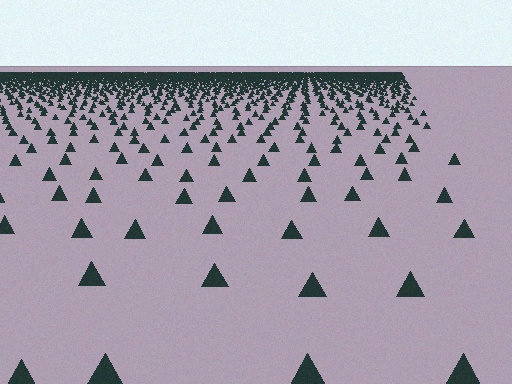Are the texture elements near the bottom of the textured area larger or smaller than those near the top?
Larger. Near the bottom, elements are closer to the viewer and appear at a bigger on-screen size.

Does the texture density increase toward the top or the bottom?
Density increases toward the top.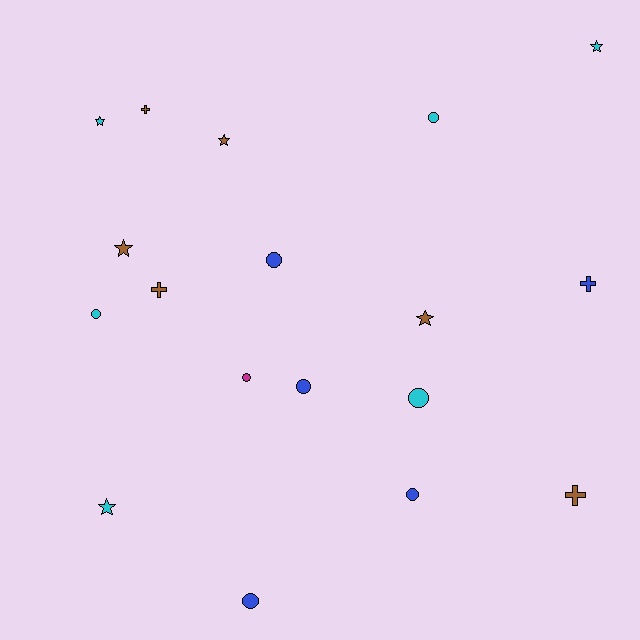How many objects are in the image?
There are 18 objects.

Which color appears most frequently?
Cyan, with 6 objects.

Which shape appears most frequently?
Circle, with 8 objects.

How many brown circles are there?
There are no brown circles.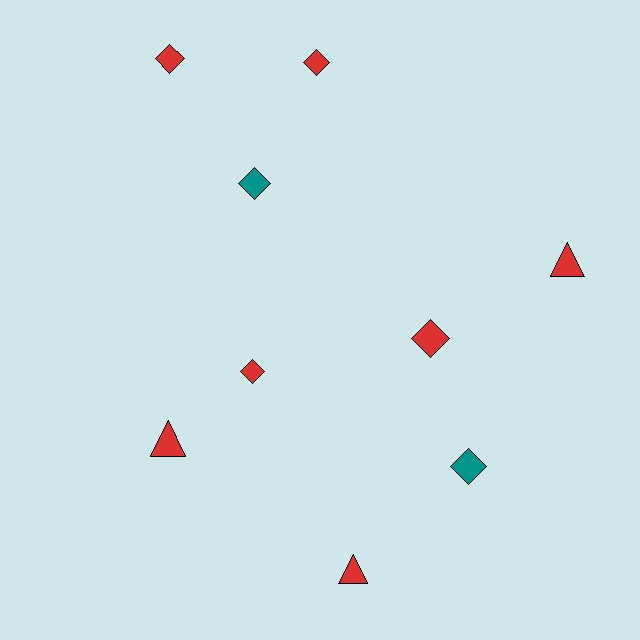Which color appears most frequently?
Red, with 7 objects.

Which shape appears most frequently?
Diamond, with 6 objects.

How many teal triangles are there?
There are no teal triangles.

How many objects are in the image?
There are 9 objects.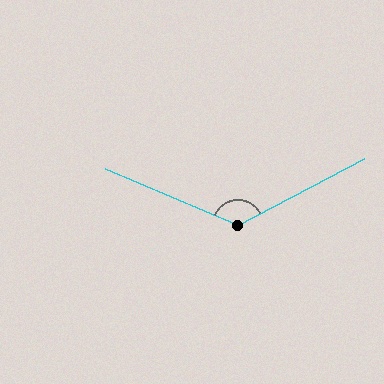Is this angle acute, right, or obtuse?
It is obtuse.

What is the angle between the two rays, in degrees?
Approximately 130 degrees.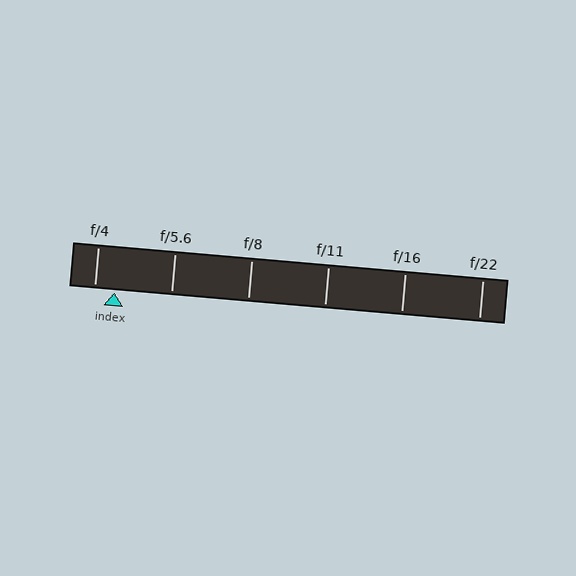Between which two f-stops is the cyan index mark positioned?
The index mark is between f/4 and f/5.6.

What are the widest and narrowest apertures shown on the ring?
The widest aperture shown is f/4 and the narrowest is f/22.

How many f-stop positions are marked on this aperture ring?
There are 6 f-stop positions marked.